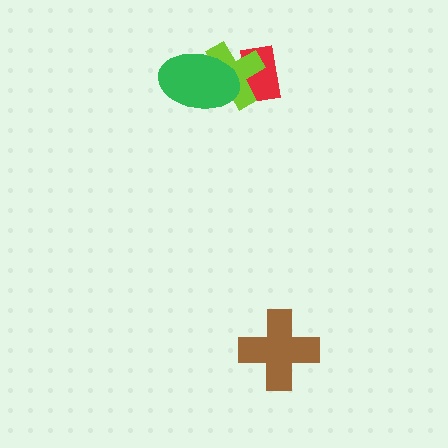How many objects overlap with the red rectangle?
1 object overlaps with the red rectangle.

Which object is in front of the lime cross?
The green ellipse is in front of the lime cross.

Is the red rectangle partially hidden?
Yes, it is partially covered by another shape.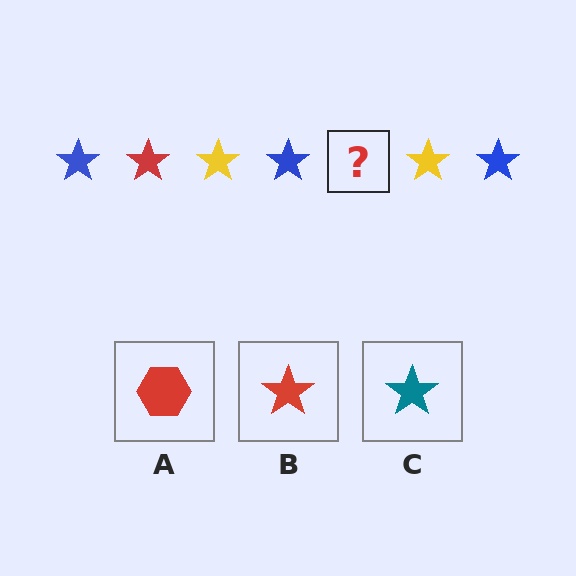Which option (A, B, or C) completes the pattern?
B.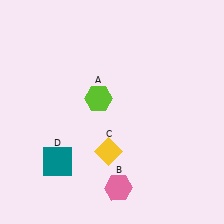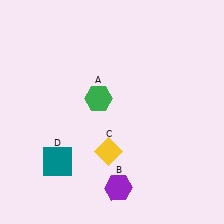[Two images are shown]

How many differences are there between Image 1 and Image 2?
There are 2 differences between the two images.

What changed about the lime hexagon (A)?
In Image 1, A is lime. In Image 2, it changed to green.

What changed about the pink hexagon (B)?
In Image 1, B is pink. In Image 2, it changed to purple.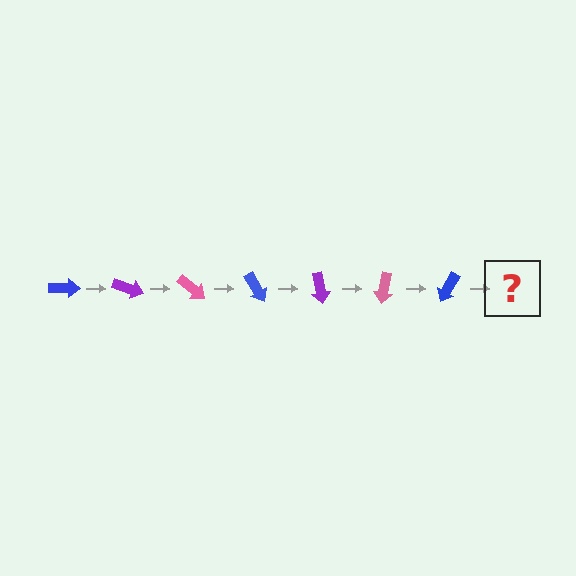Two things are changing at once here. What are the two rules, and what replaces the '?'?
The two rules are that it rotates 20 degrees each step and the color cycles through blue, purple, and pink. The '?' should be a purple arrow, rotated 140 degrees from the start.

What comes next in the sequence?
The next element should be a purple arrow, rotated 140 degrees from the start.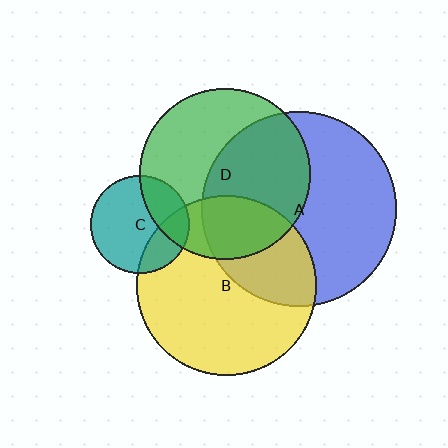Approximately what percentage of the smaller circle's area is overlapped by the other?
Approximately 30%.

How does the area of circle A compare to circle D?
Approximately 1.3 times.